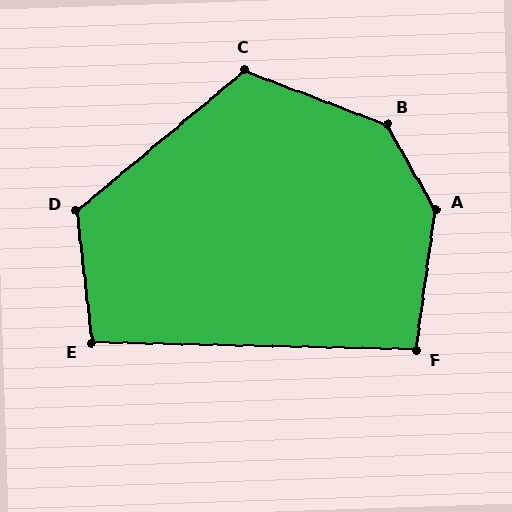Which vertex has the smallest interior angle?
F, at approximately 97 degrees.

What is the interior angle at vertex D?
Approximately 123 degrees (obtuse).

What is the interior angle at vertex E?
Approximately 98 degrees (obtuse).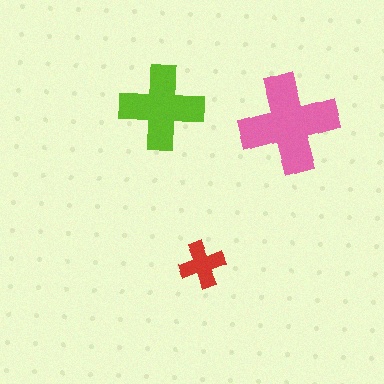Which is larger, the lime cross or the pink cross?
The pink one.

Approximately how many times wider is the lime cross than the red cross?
About 2 times wider.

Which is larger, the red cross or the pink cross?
The pink one.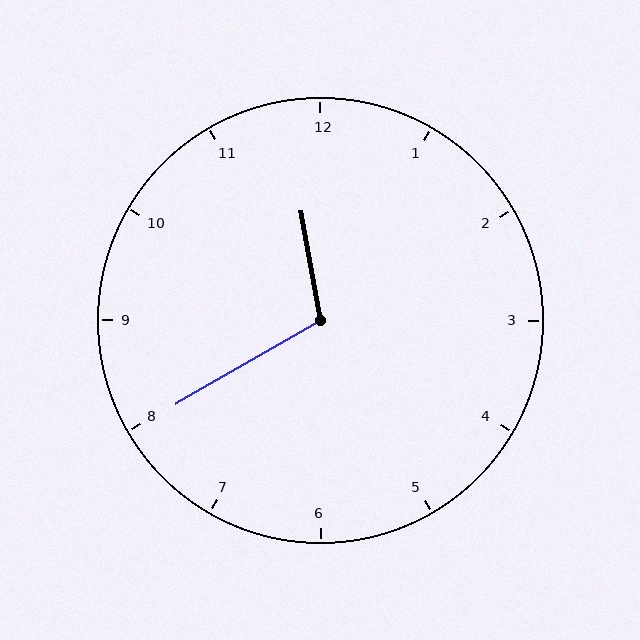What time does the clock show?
11:40.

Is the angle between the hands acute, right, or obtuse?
It is obtuse.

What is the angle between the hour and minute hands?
Approximately 110 degrees.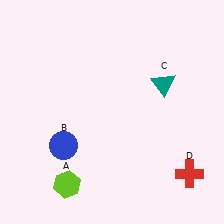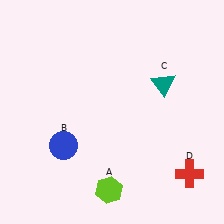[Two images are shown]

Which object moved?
The lime hexagon (A) moved right.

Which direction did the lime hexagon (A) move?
The lime hexagon (A) moved right.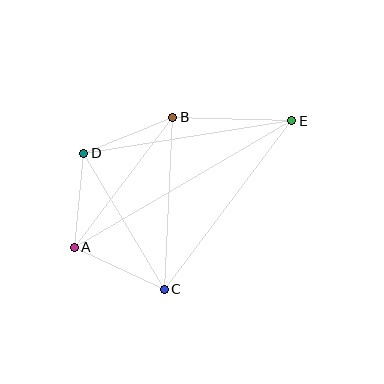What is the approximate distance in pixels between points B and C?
The distance between B and C is approximately 172 pixels.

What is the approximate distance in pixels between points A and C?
The distance between A and C is approximately 100 pixels.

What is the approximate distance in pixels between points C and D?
The distance between C and D is approximately 158 pixels.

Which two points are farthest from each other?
Points A and E are farthest from each other.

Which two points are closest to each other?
Points A and D are closest to each other.